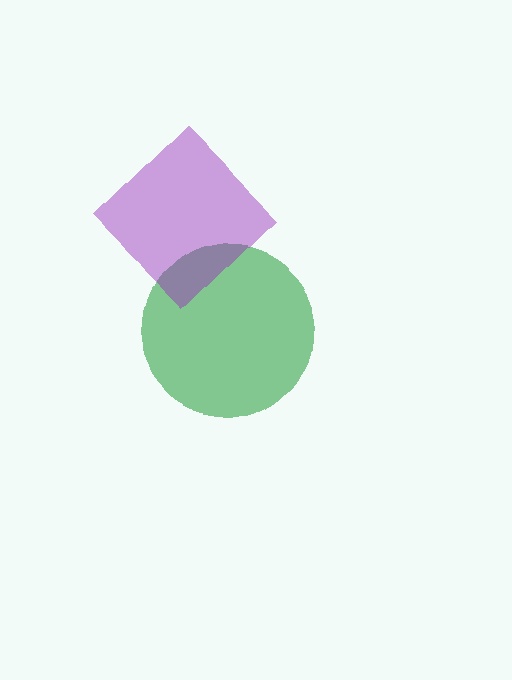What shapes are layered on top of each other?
The layered shapes are: a green circle, a purple diamond.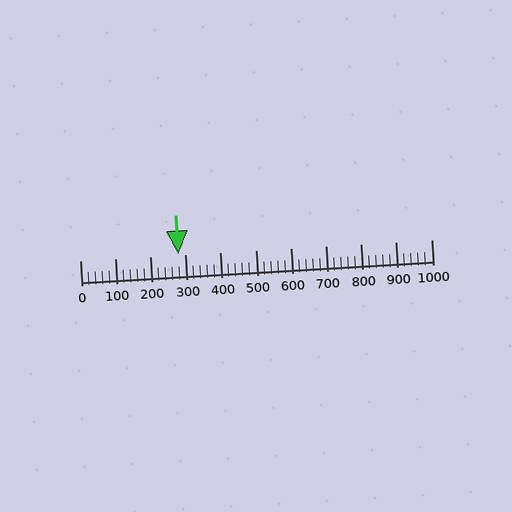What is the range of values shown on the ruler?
The ruler shows values from 0 to 1000.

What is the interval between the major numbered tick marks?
The major tick marks are spaced 100 units apart.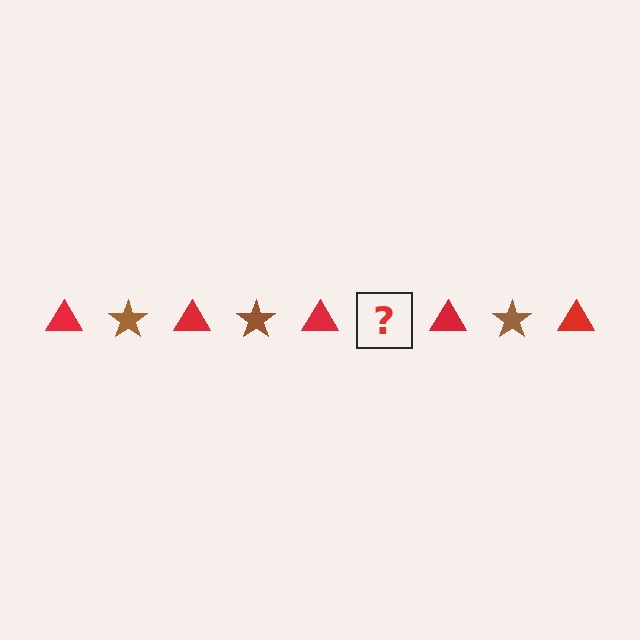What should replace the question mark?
The question mark should be replaced with a brown star.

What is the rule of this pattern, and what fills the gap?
The rule is that the pattern alternates between red triangle and brown star. The gap should be filled with a brown star.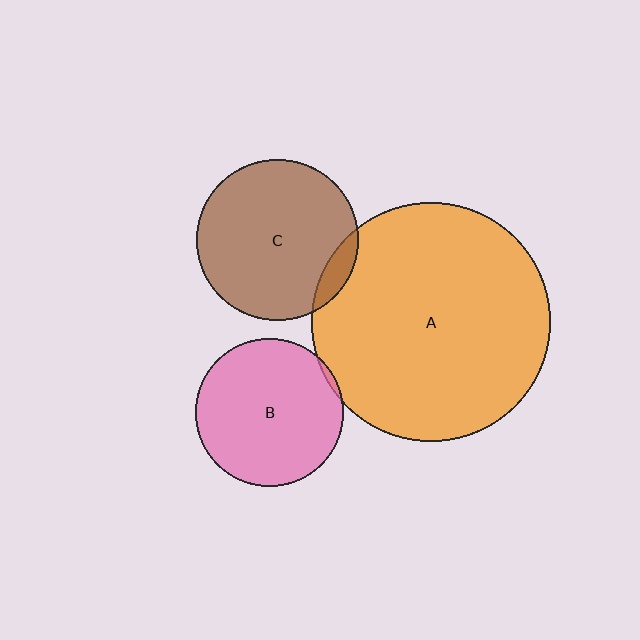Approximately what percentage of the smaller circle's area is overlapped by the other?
Approximately 5%.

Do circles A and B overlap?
Yes.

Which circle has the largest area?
Circle A (orange).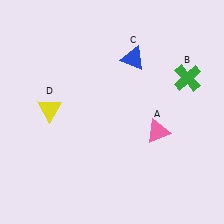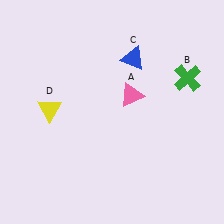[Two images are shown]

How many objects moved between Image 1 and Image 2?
1 object moved between the two images.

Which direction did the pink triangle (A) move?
The pink triangle (A) moved up.